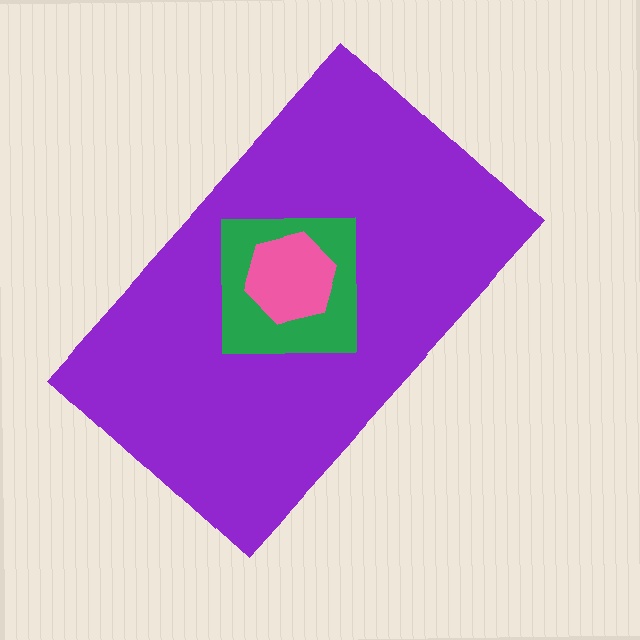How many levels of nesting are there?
3.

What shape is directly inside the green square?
The pink hexagon.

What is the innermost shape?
The pink hexagon.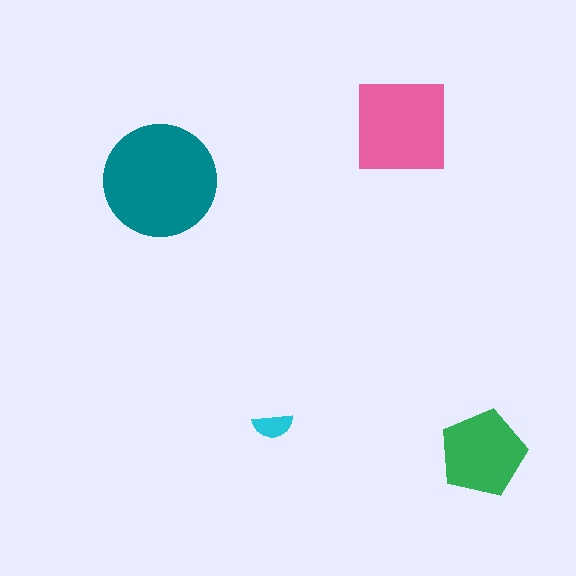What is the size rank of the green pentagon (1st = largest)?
3rd.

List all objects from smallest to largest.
The cyan semicircle, the green pentagon, the pink square, the teal circle.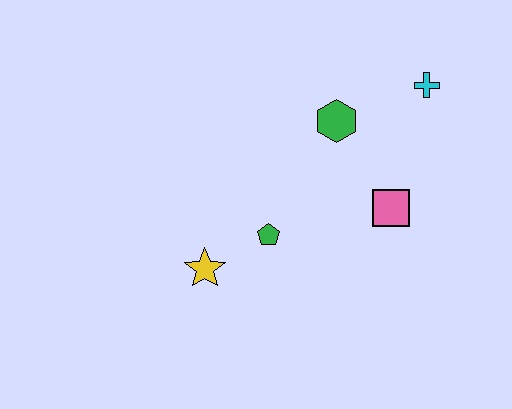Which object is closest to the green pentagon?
The yellow star is closest to the green pentagon.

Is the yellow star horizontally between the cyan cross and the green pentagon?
No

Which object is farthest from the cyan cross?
The yellow star is farthest from the cyan cross.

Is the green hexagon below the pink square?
No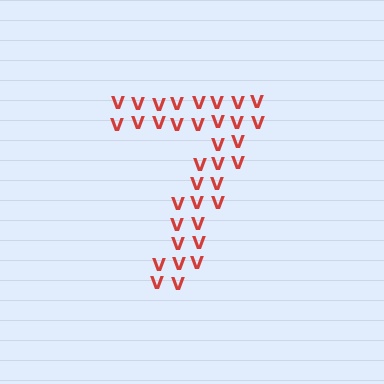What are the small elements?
The small elements are letter V's.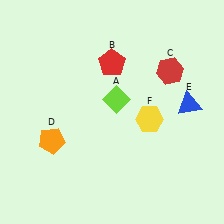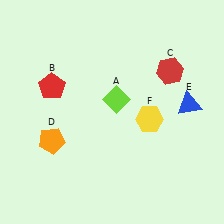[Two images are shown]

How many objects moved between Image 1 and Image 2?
1 object moved between the two images.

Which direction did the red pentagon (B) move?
The red pentagon (B) moved left.